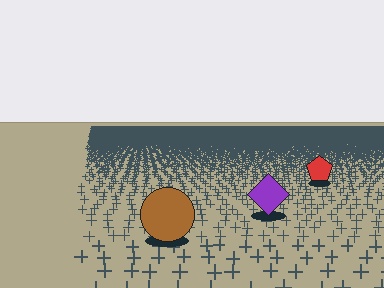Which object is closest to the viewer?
The brown circle is closest. The texture marks near it are larger and more spread out.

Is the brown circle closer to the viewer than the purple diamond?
Yes. The brown circle is closer — you can tell from the texture gradient: the ground texture is coarser near it.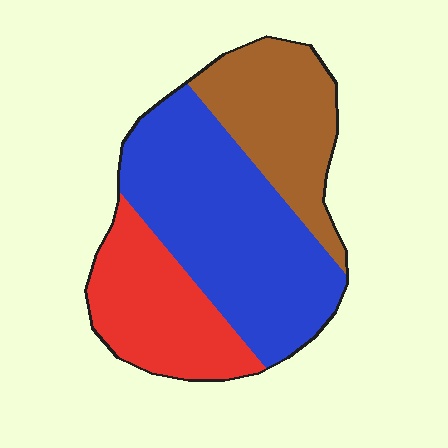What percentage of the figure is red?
Red covers roughly 25% of the figure.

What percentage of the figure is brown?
Brown takes up between a quarter and a half of the figure.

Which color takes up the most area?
Blue, at roughly 50%.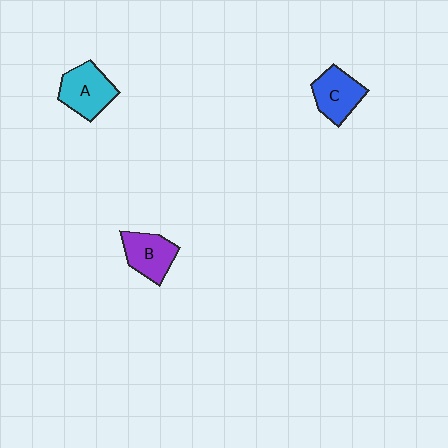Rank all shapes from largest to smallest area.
From largest to smallest: A (cyan), C (blue), B (purple).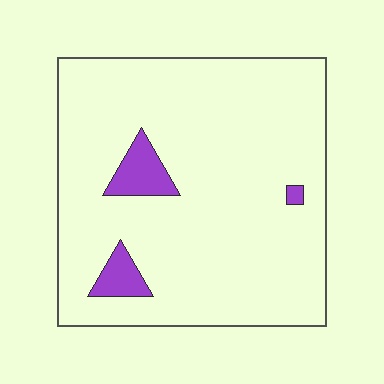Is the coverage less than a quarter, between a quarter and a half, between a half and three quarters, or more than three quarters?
Less than a quarter.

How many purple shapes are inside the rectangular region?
3.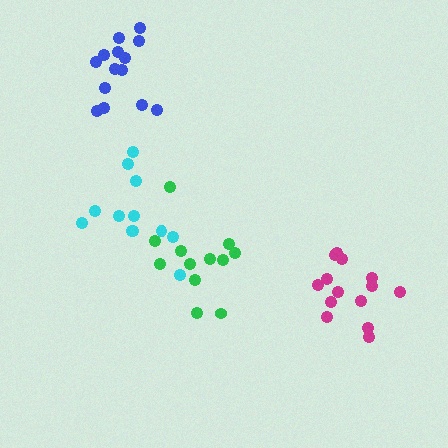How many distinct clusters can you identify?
There are 4 distinct clusters.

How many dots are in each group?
Group 1: 12 dots, Group 2: 12 dots, Group 3: 14 dots, Group 4: 14 dots (52 total).